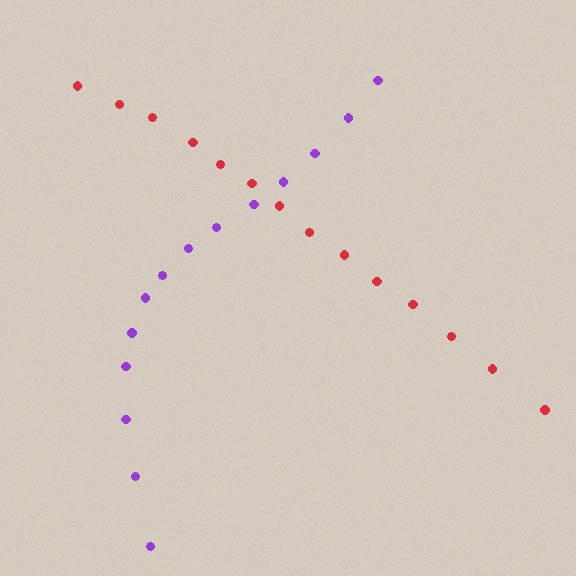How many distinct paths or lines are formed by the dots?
There are 2 distinct paths.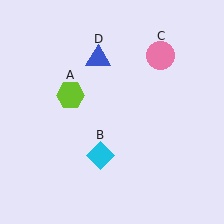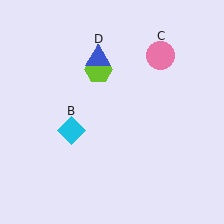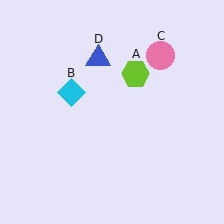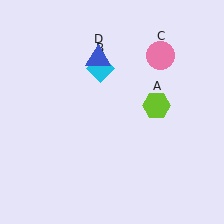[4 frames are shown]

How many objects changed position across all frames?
2 objects changed position: lime hexagon (object A), cyan diamond (object B).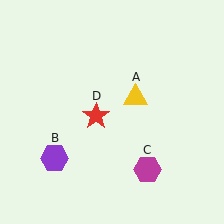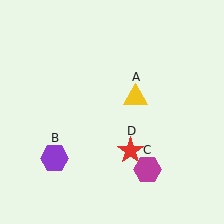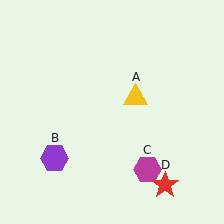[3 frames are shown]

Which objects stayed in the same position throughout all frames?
Yellow triangle (object A) and purple hexagon (object B) and magenta hexagon (object C) remained stationary.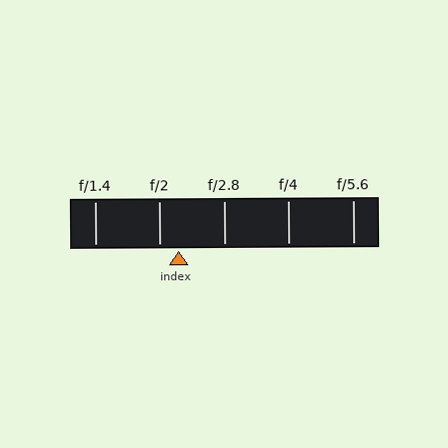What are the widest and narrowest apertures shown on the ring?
The widest aperture shown is f/1.4 and the narrowest is f/5.6.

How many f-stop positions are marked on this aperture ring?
There are 5 f-stop positions marked.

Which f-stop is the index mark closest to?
The index mark is closest to f/2.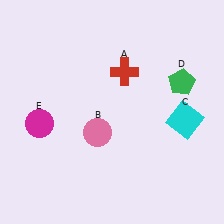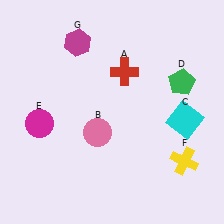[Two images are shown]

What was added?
A yellow cross (F), a magenta hexagon (G) were added in Image 2.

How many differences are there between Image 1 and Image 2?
There are 2 differences between the two images.